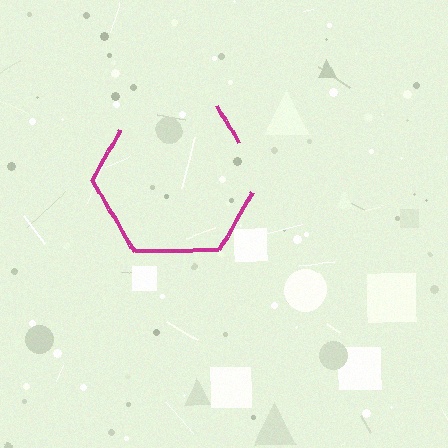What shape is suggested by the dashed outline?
The dashed outline suggests a hexagon.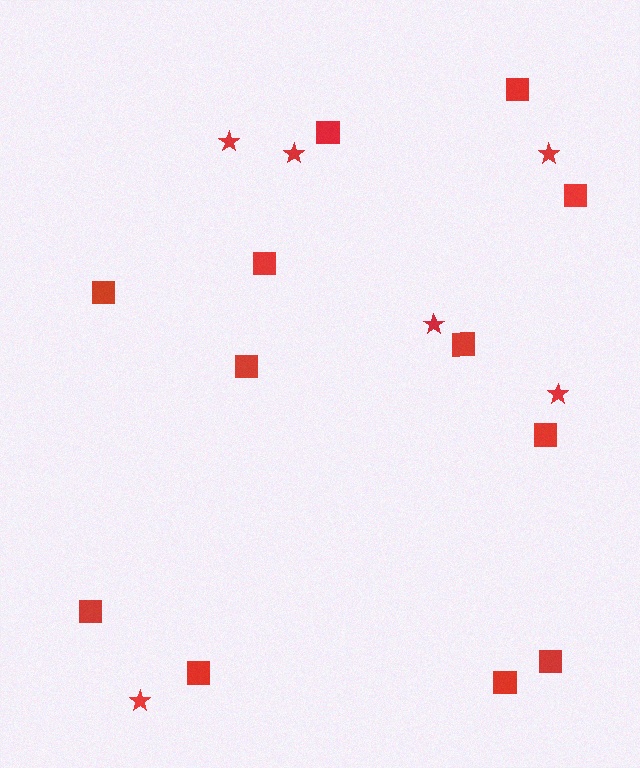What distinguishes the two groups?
There are 2 groups: one group of squares (12) and one group of stars (6).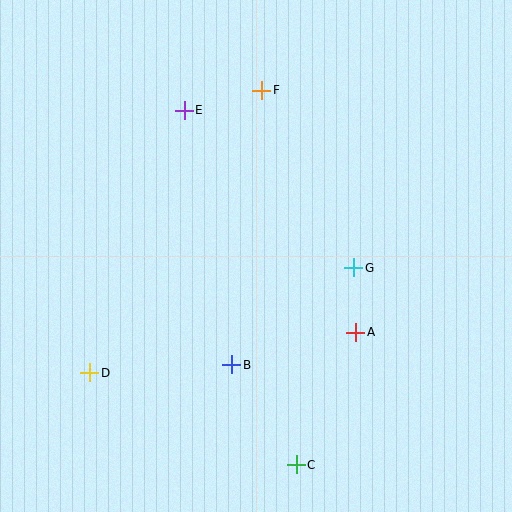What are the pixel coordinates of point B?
Point B is at (232, 365).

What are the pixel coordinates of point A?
Point A is at (356, 332).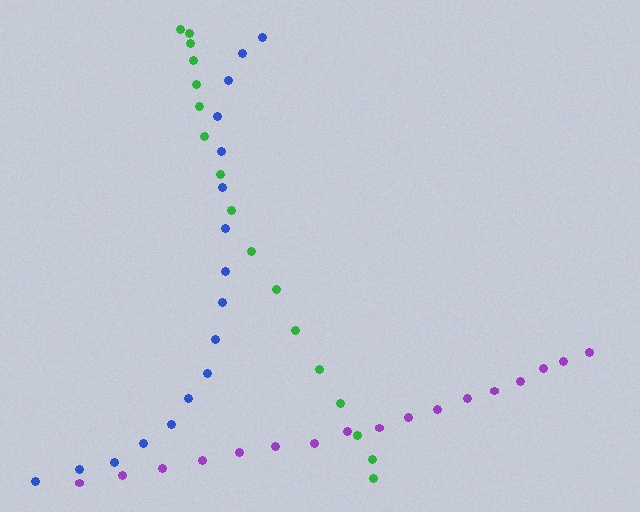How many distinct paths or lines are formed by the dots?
There are 3 distinct paths.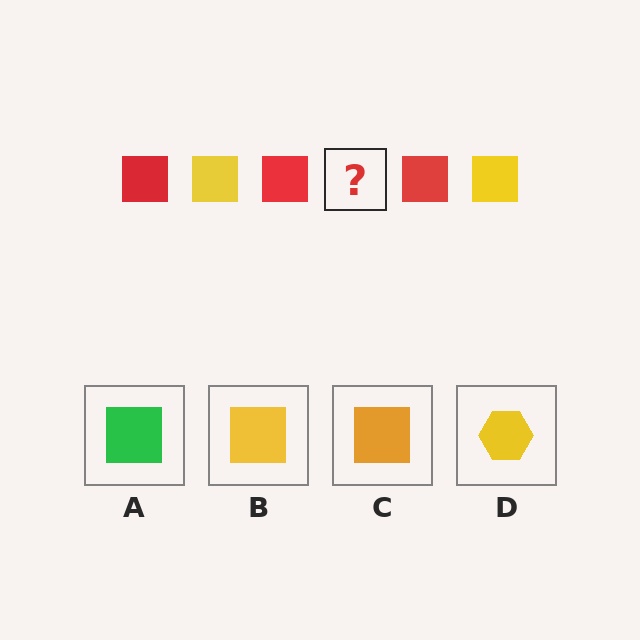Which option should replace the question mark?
Option B.